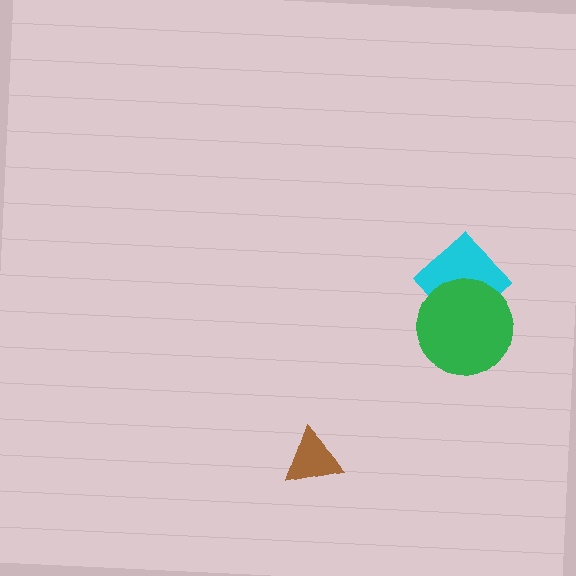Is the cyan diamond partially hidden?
Yes, it is partially covered by another shape.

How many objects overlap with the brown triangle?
0 objects overlap with the brown triangle.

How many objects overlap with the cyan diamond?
1 object overlaps with the cyan diamond.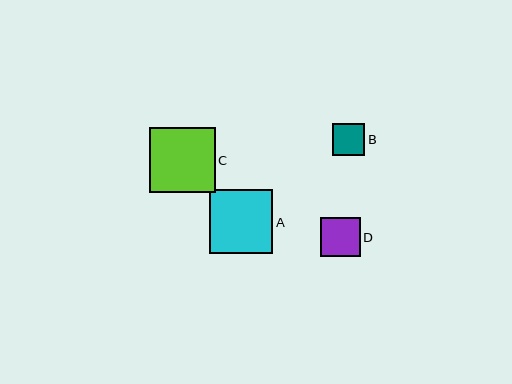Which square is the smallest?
Square B is the smallest with a size of approximately 32 pixels.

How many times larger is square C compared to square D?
Square C is approximately 1.7 times the size of square D.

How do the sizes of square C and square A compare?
Square C and square A are approximately the same size.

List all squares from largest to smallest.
From largest to smallest: C, A, D, B.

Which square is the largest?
Square C is the largest with a size of approximately 65 pixels.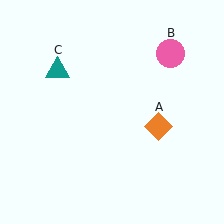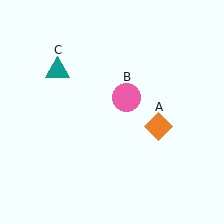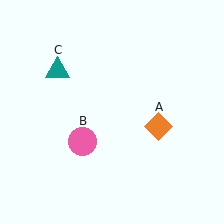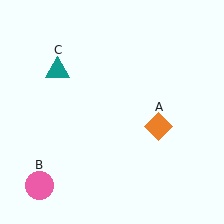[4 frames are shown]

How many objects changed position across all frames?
1 object changed position: pink circle (object B).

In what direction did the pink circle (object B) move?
The pink circle (object B) moved down and to the left.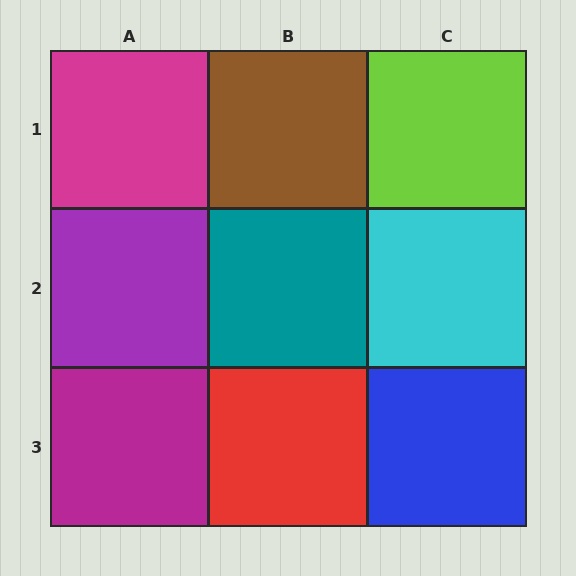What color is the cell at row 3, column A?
Magenta.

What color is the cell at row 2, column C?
Cyan.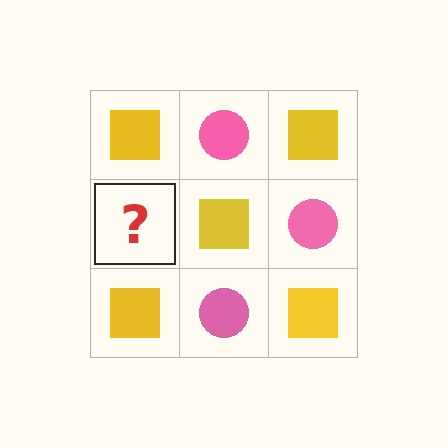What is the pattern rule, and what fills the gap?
The rule is that it alternates yellow square and pink circle in a checkerboard pattern. The gap should be filled with a pink circle.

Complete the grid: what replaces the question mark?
The question mark should be replaced with a pink circle.